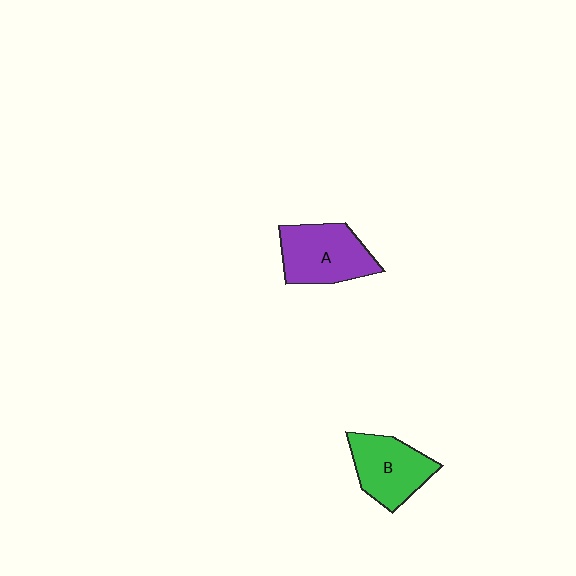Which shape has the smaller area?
Shape B (green).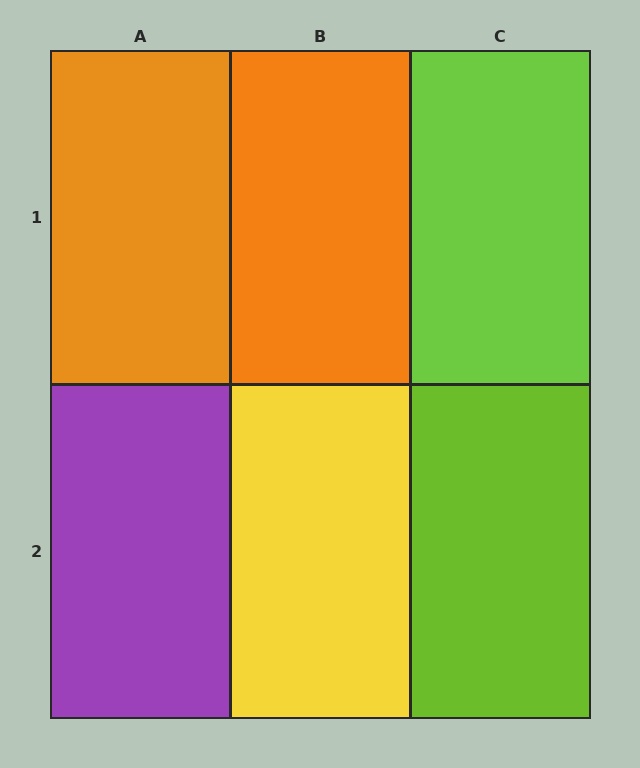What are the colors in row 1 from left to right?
Orange, orange, lime.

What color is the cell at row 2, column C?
Lime.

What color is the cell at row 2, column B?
Yellow.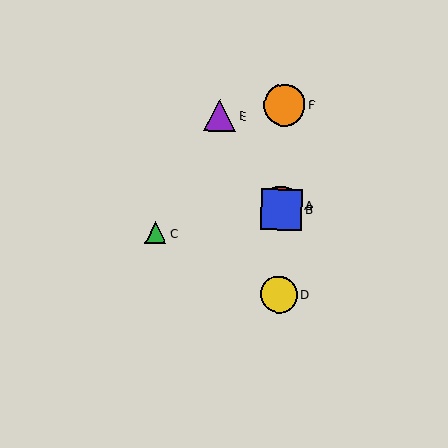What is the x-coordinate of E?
Object E is at x≈220.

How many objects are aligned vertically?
4 objects (A, B, D, F) are aligned vertically.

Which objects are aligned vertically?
Objects A, B, D, F are aligned vertically.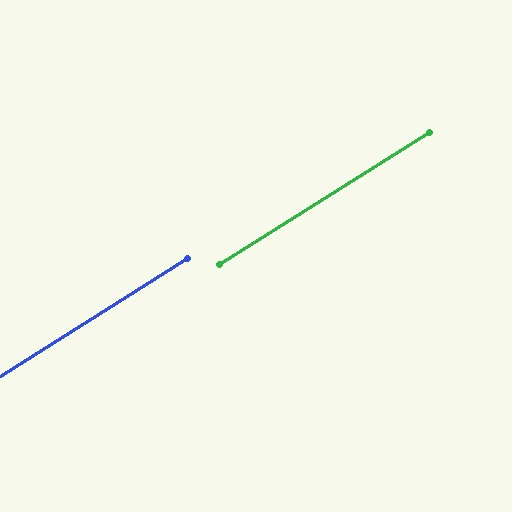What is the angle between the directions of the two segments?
Approximately 0 degrees.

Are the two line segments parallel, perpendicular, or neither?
Parallel — their directions differ by only 0.2°.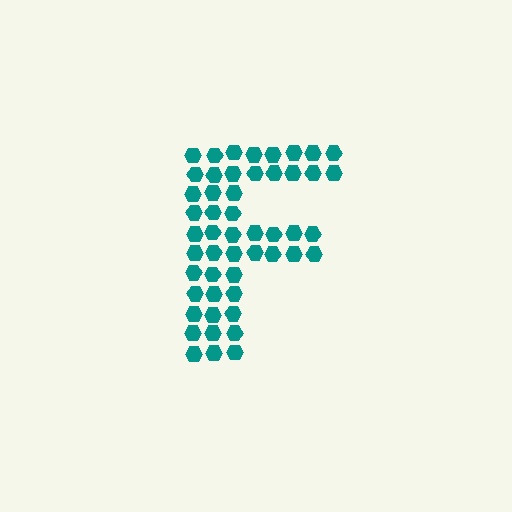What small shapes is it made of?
It is made of small hexagons.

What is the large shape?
The large shape is the letter F.